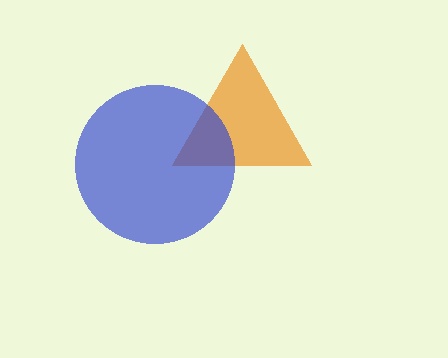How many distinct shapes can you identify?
There are 2 distinct shapes: an orange triangle, a blue circle.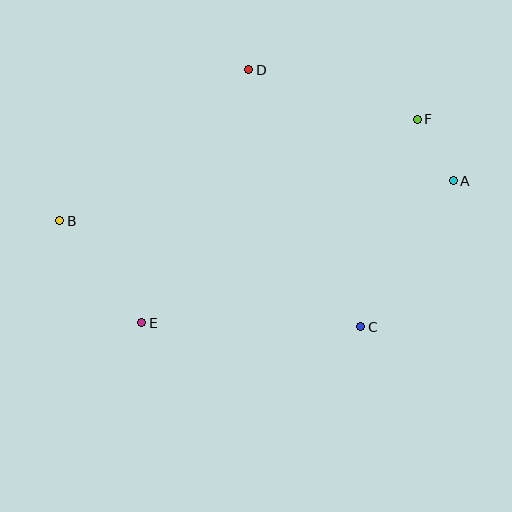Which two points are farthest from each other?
Points A and B are farthest from each other.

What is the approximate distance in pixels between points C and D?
The distance between C and D is approximately 280 pixels.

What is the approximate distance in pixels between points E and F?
The distance between E and F is approximately 343 pixels.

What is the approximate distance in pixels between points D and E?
The distance between D and E is approximately 275 pixels.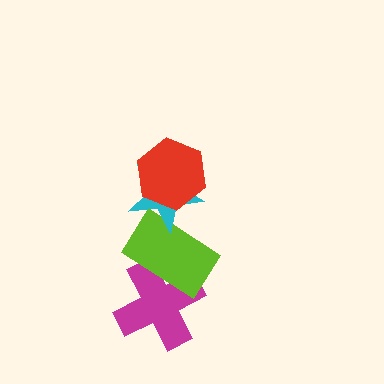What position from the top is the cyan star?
The cyan star is 2nd from the top.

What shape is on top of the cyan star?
The red hexagon is on top of the cyan star.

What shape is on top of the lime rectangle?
The cyan star is on top of the lime rectangle.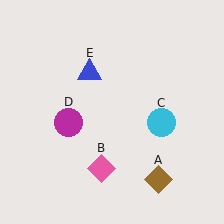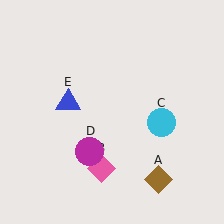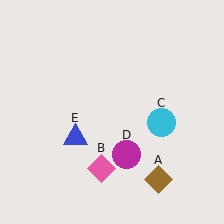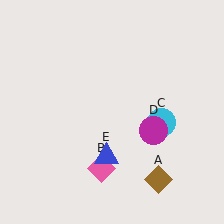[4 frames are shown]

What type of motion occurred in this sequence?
The magenta circle (object D), blue triangle (object E) rotated counterclockwise around the center of the scene.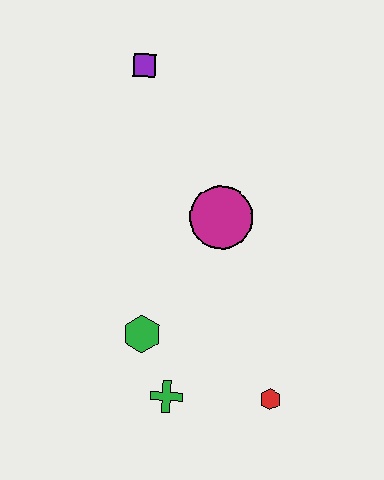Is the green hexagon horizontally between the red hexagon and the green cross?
No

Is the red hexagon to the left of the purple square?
No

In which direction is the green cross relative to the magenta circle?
The green cross is below the magenta circle.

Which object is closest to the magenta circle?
The green hexagon is closest to the magenta circle.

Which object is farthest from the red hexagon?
The purple square is farthest from the red hexagon.